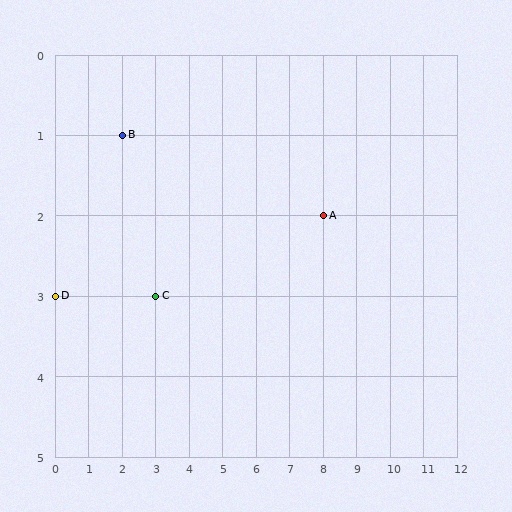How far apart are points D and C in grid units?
Points D and C are 3 columns apart.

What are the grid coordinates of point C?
Point C is at grid coordinates (3, 3).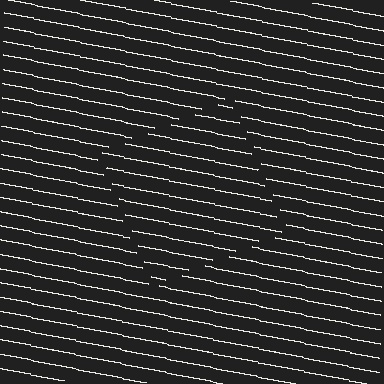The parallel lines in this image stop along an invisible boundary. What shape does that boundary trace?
An illusory square. The interior of the shape contains the same grating, shifted by half a period — the contour is defined by the phase discontinuity where line-ends from the inner and outer gratings abut.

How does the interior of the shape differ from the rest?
The interior of the shape contains the same grating, shifted by half a period — the contour is defined by the phase discontinuity where line-ends from the inner and outer gratings abut.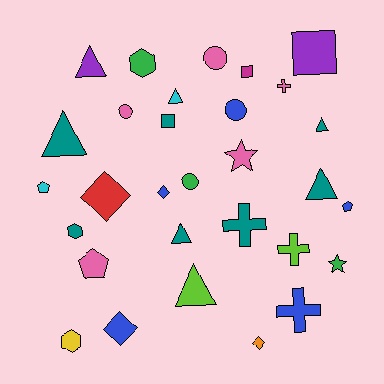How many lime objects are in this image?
There are 2 lime objects.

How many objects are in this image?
There are 30 objects.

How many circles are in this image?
There are 4 circles.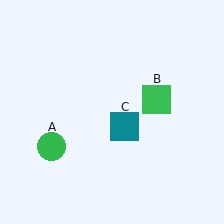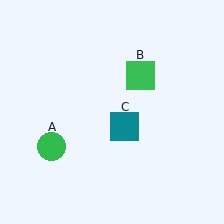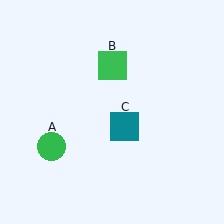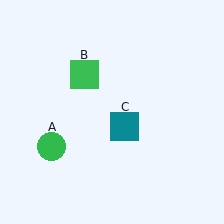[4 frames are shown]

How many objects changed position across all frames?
1 object changed position: green square (object B).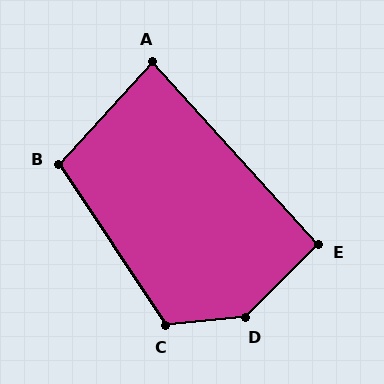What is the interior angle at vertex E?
Approximately 93 degrees (approximately right).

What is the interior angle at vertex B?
Approximately 104 degrees (obtuse).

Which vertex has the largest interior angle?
D, at approximately 141 degrees.